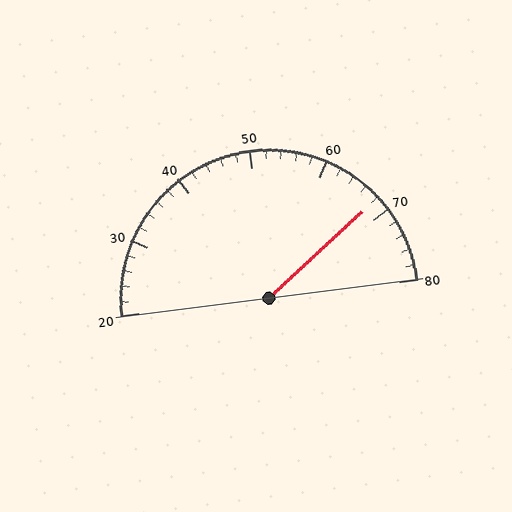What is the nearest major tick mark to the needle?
The nearest major tick mark is 70.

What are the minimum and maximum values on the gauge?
The gauge ranges from 20 to 80.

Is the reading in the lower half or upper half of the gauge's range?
The reading is in the upper half of the range (20 to 80).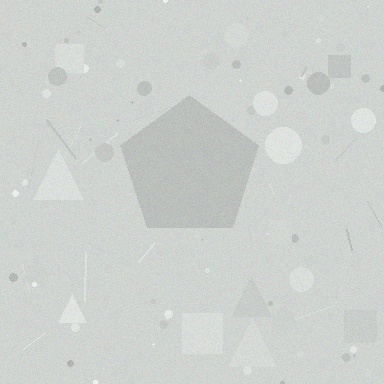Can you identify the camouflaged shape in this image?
The camouflaged shape is a pentagon.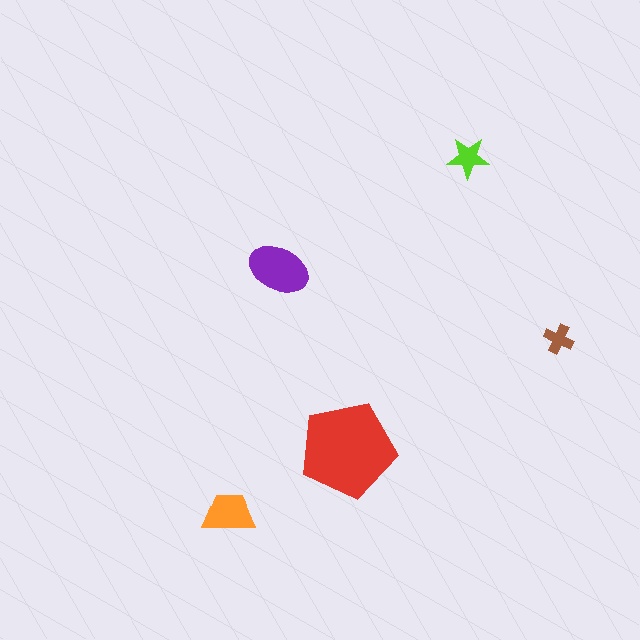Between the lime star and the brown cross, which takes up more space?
The lime star.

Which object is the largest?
The red pentagon.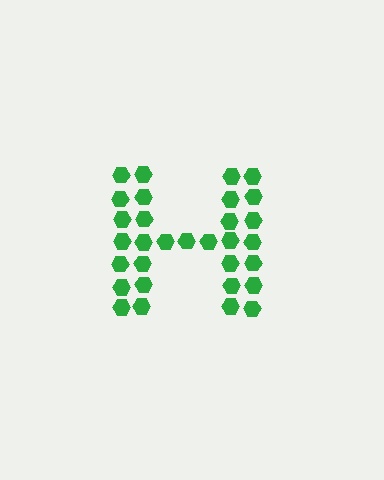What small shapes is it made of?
It is made of small hexagons.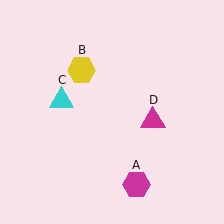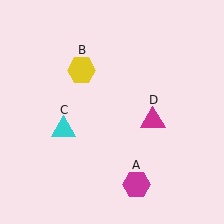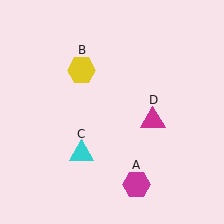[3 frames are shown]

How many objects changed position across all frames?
1 object changed position: cyan triangle (object C).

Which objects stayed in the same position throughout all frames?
Magenta hexagon (object A) and yellow hexagon (object B) and magenta triangle (object D) remained stationary.